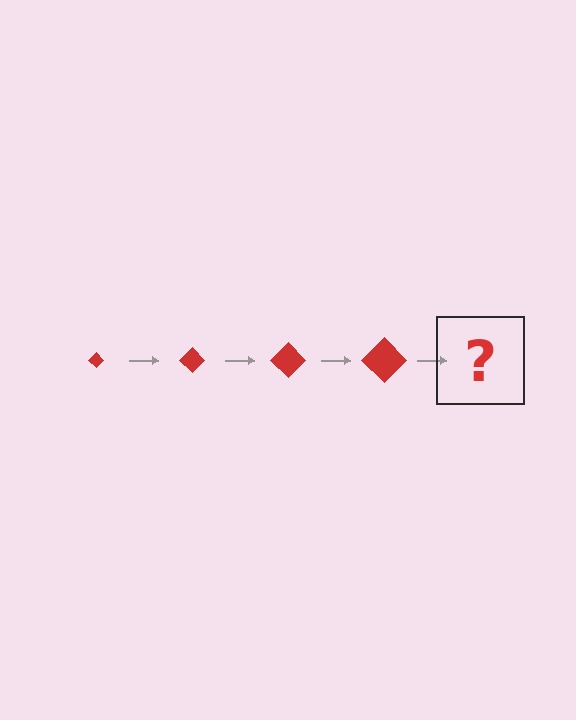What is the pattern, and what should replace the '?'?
The pattern is that the diamond gets progressively larger each step. The '?' should be a red diamond, larger than the previous one.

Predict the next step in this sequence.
The next step is a red diamond, larger than the previous one.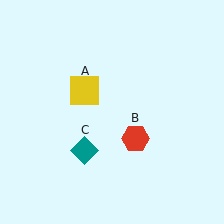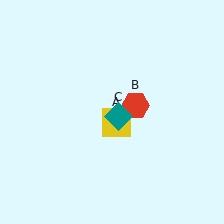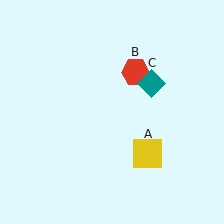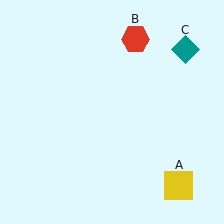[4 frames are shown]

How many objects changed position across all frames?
3 objects changed position: yellow square (object A), red hexagon (object B), teal diamond (object C).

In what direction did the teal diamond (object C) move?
The teal diamond (object C) moved up and to the right.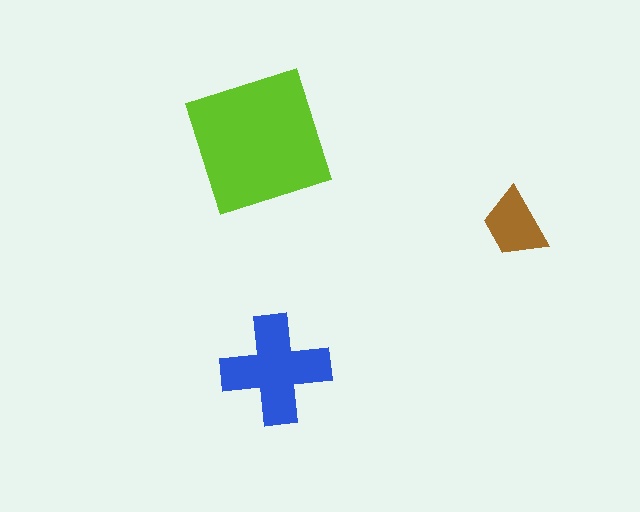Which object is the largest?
The lime square.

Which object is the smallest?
The brown trapezoid.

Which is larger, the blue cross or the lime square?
The lime square.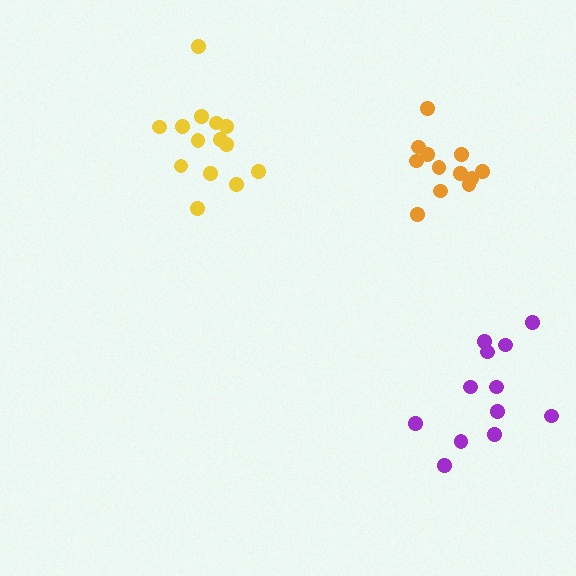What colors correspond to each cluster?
The clusters are colored: orange, yellow, purple.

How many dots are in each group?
Group 1: 12 dots, Group 2: 14 dots, Group 3: 12 dots (38 total).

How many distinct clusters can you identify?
There are 3 distinct clusters.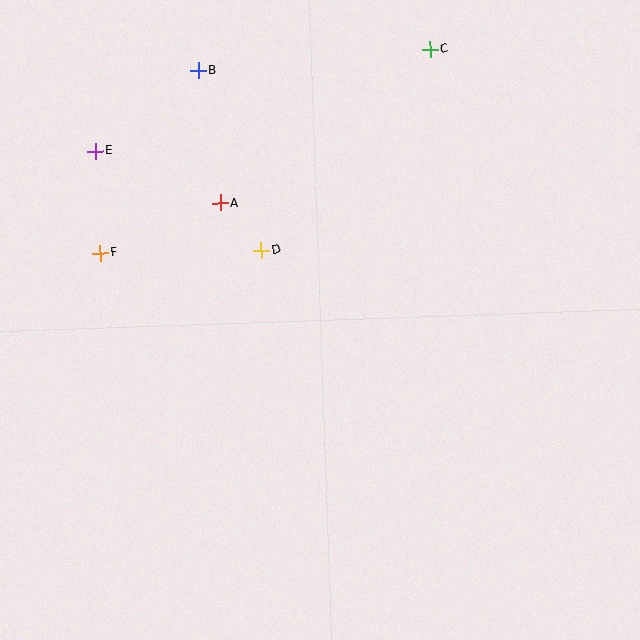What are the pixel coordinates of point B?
Point B is at (199, 70).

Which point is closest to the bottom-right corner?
Point D is closest to the bottom-right corner.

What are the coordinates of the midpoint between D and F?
The midpoint between D and F is at (181, 252).